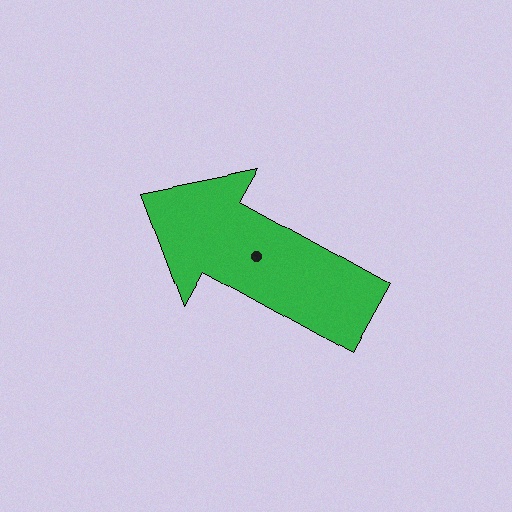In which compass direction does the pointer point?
Northwest.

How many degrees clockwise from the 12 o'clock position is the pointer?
Approximately 299 degrees.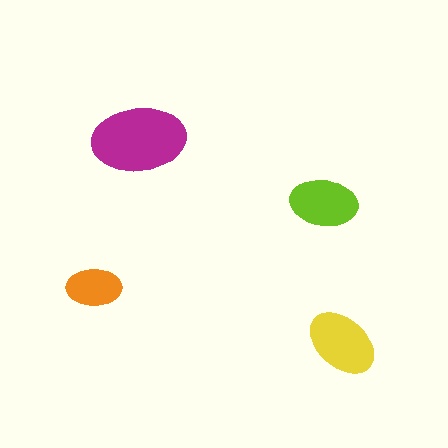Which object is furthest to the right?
The yellow ellipse is rightmost.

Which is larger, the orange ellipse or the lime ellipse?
The lime one.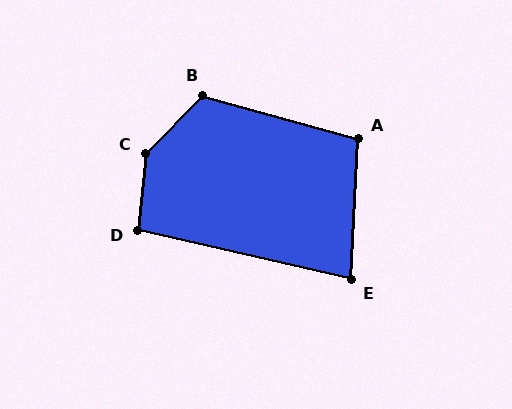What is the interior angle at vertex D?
Approximately 97 degrees (obtuse).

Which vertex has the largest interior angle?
C, at approximately 142 degrees.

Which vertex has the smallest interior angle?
E, at approximately 80 degrees.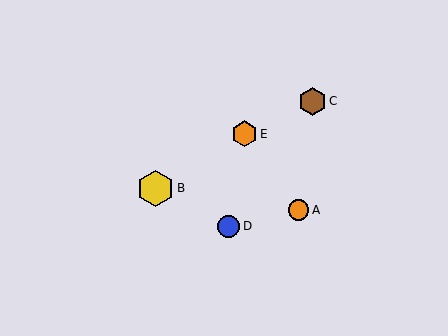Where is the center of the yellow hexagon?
The center of the yellow hexagon is at (156, 188).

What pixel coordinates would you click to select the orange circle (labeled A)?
Click at (299, 210) to select the orange circle A.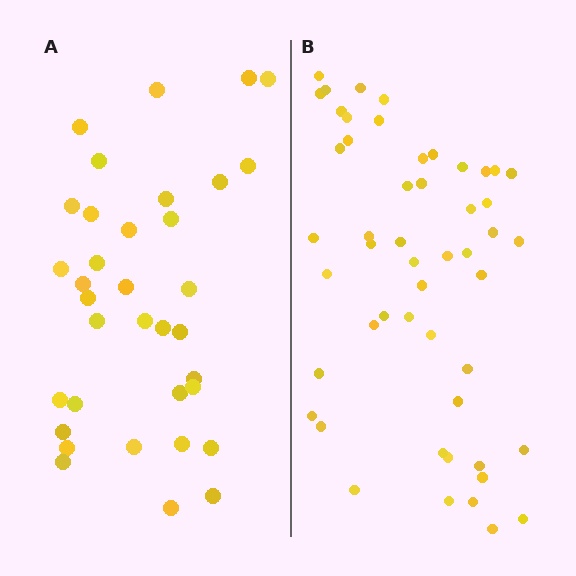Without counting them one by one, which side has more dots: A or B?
Region B (the right region) has more dots.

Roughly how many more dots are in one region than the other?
Region B has approximately 15 more dots than region A.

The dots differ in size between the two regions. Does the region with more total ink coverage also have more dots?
No. Region A has more total ink coverage because its dots are larger, but region B actually contains more individual dots. Total area can be misleading — the number of items is what matters here.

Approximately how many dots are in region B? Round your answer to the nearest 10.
About 50 dots. (The exact count is 51, which rounds to 50.)